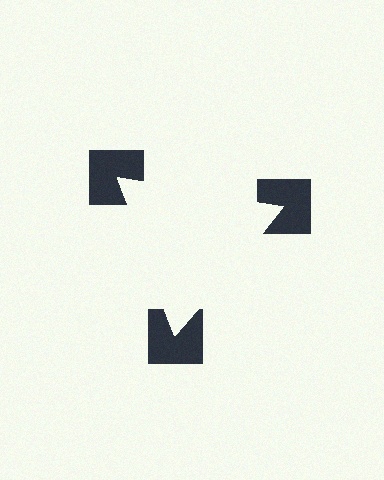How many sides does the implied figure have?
3 sides.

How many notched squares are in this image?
There are 3 — one at each vertex of the illusory triangle.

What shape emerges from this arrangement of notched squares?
An illusory triangle — its edges are inferred from the aligned wedge cuts in the notched squares, not physically drawn.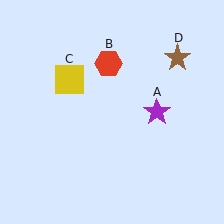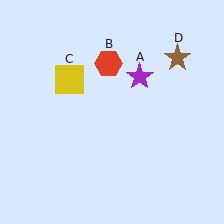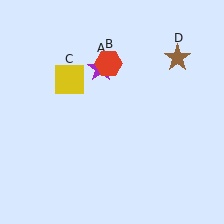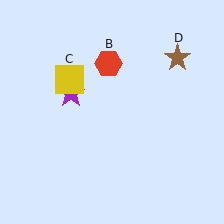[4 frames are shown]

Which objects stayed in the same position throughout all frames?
Red hexagon (object B) and yellow square (object C) and brown star (object D) remained stationary.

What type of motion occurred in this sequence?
The purple star (object A) rotated counterclockwise around the center of the scene.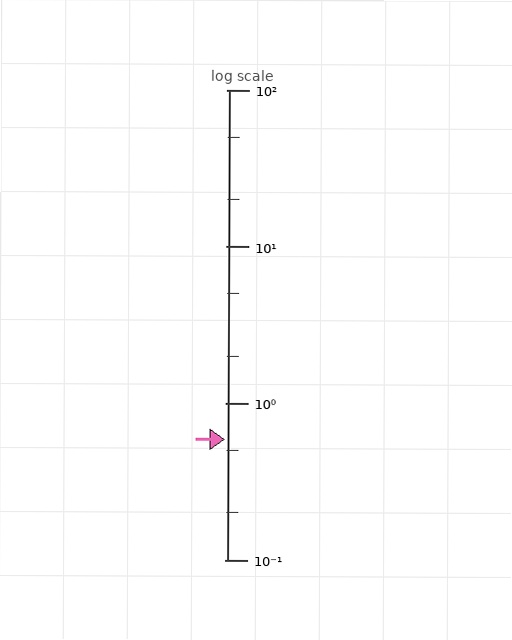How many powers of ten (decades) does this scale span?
The scale spans 3 decades, from 0.1 to 100.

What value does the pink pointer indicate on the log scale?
The pointer indicates approximately 0.59.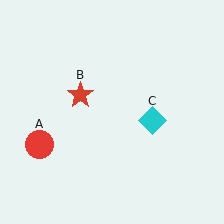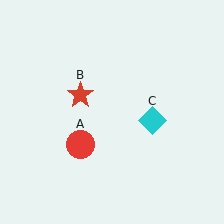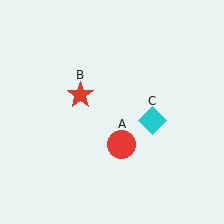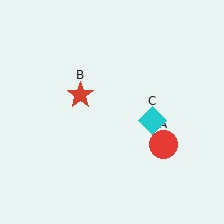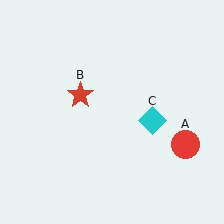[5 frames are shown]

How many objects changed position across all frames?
1 object changed position: red circle (object A).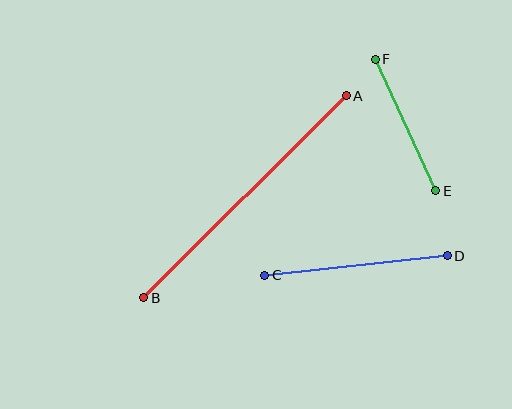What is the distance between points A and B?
The distance is approximately 286 pixels.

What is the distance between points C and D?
The distance is approximately 183 pixels.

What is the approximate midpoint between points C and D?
The midpoint is at approximately (356, 265) pixels.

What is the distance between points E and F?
The distance is approximately 144 pixels.